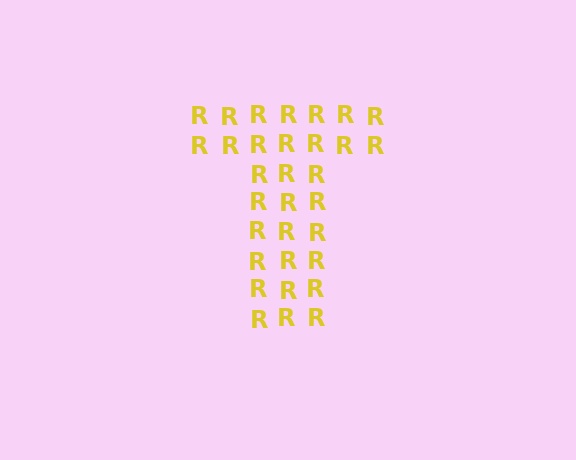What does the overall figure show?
The overall figure shows the letter T.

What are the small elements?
The small elements are letter R's.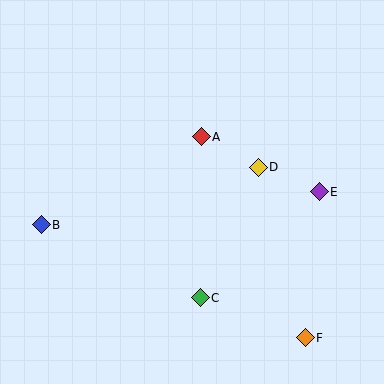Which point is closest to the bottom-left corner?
Point B is closest to the bottom-left corner.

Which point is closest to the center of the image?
Point A at (201, 137) is closest to the center.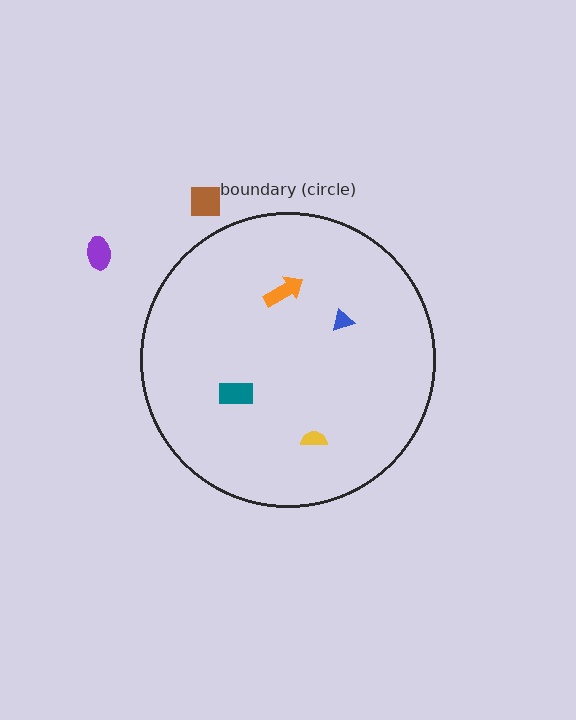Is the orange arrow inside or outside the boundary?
Inside.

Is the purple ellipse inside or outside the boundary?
Outside.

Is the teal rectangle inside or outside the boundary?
Inside.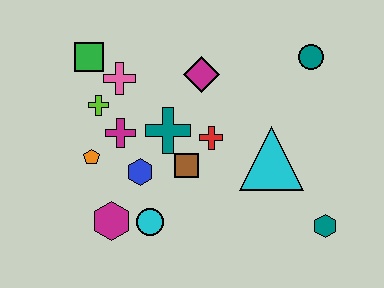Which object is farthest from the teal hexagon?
The green square is farthest from the teal hexagon.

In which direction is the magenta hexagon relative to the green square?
The magenta hexagon is below the green square.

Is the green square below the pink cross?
No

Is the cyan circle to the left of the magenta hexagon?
No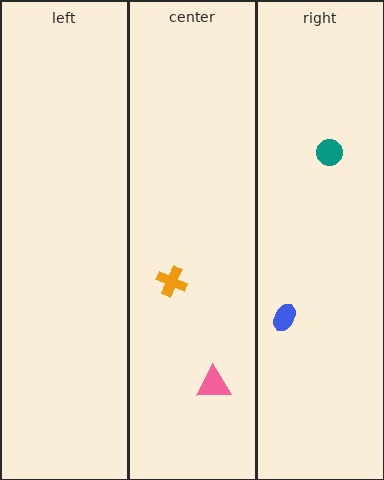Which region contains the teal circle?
The right region.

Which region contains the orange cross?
The center region.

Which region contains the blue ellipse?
The right region.